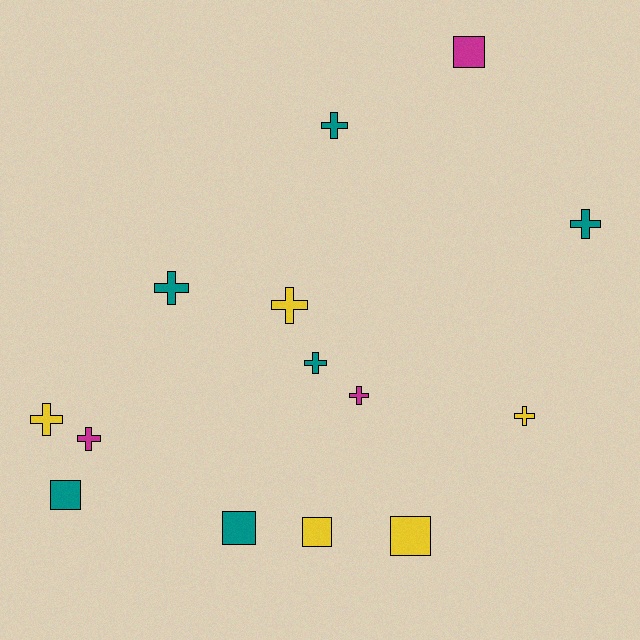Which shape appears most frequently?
Cross, with 9 objects.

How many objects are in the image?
There are 14 objects.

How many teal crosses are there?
There are 4 teal crosses.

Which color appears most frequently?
Teal, with 6 objects.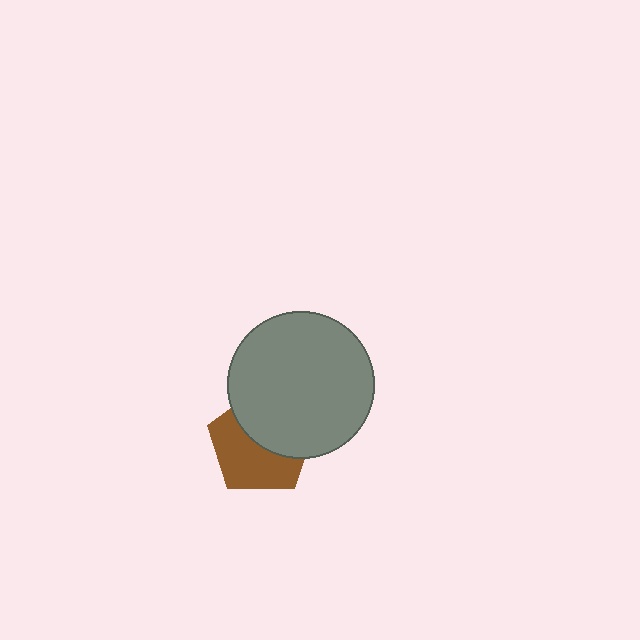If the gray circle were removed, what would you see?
You would see the complete brown pentagon.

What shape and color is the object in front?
The object in front is a gray circle.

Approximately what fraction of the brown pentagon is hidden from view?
Roughly 47% of the brown pentagon is hidden behind the gray circle.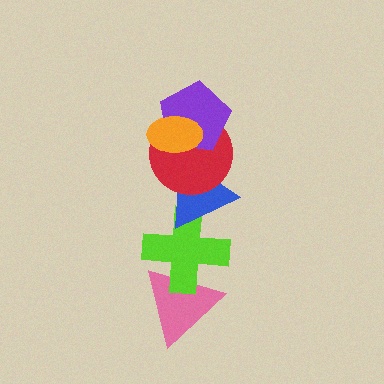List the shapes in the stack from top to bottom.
From top to bottom: the orange ellipse, the purple pentagon, the red circle, the blue triangle, the lime cross, the pink triangle.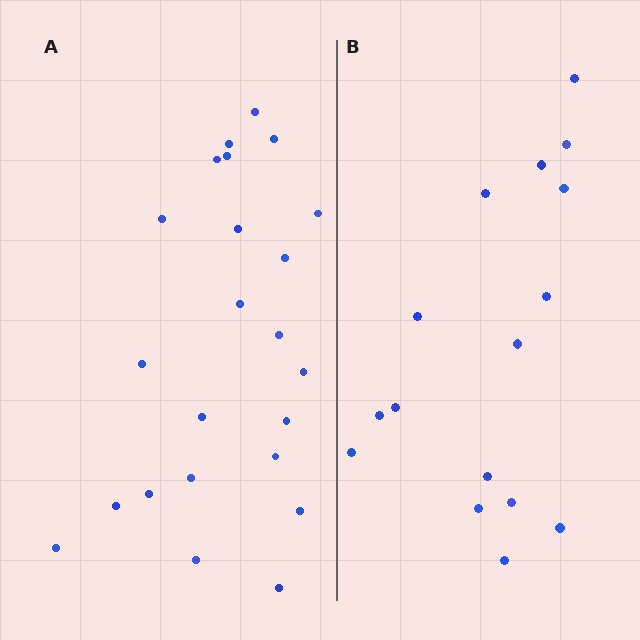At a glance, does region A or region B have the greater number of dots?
Region A (the left region) has more dots.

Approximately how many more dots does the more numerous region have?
Region A has roughly 8 or so more dots than region B.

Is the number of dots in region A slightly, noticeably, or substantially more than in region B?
Region A has noticeably more, but not dramatically so. The ratio is roughly 1.4 to 1.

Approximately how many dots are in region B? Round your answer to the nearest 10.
About 20 dots. (The exact count is 16, which rounds to 20.)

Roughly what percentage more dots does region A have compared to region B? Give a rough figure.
About 45% more.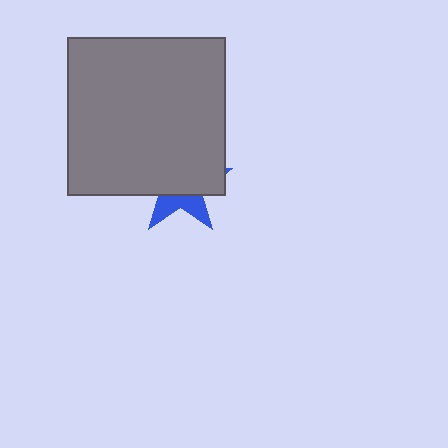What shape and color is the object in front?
The object in front is a gray square.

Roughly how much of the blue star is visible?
A small part of it is visible (roughly 33%).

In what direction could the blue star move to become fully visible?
The blue star could move down. That would shift it out from behind the gray square entirely.